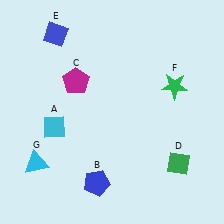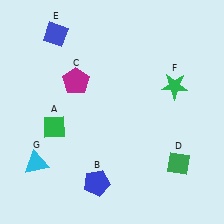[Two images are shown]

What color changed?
The diamond (A) changed from cyan in Image 1 to green in Image 2.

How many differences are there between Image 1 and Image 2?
There is 1 difference between the two images.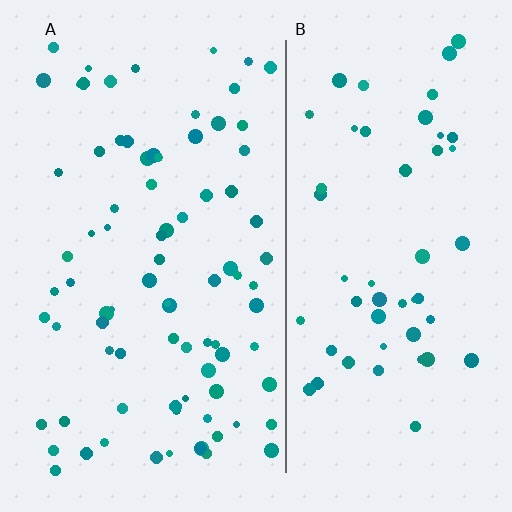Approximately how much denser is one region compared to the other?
Approximately 1.5× — region A over region B.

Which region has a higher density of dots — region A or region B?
A (the left).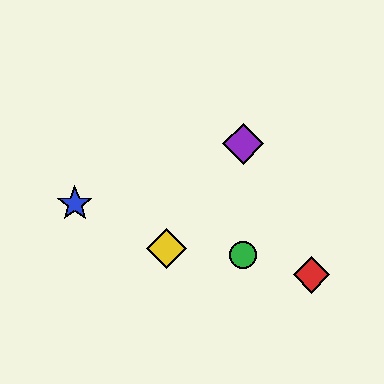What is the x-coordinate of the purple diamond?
The purple diamond is at x≈243.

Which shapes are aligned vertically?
The green circle, the purple diamond are aligned vertically.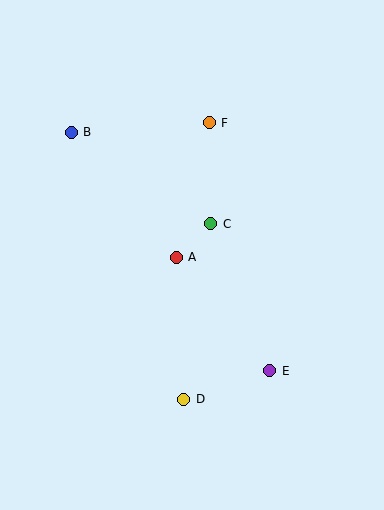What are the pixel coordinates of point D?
Point D is at (184, 399).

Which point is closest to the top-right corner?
Point F is closest to the top-right corner.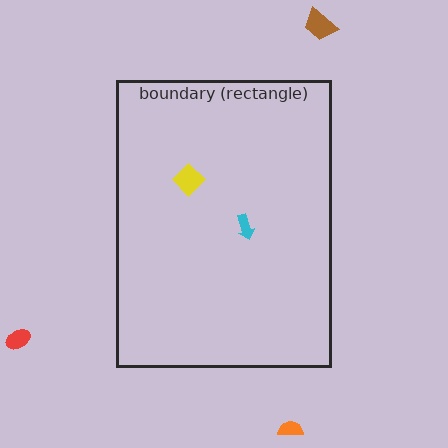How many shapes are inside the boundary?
2 inside, 3 outside.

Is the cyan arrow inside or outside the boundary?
Inside.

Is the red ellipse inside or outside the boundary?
Outside.